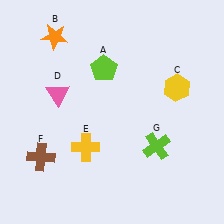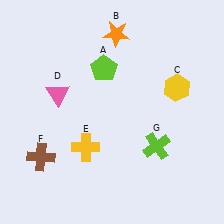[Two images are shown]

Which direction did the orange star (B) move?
The orange star (B) moved right.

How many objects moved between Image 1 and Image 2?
1 object moved between the two images.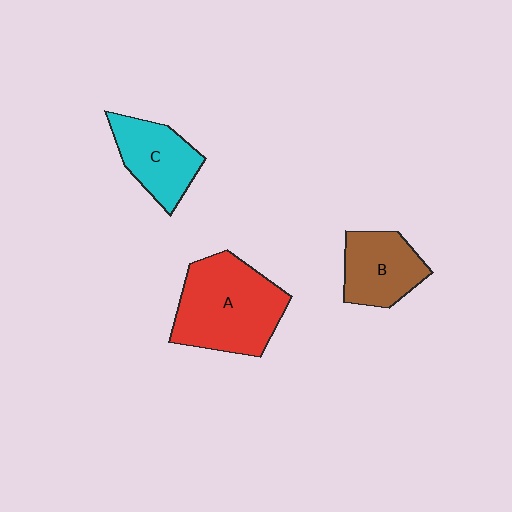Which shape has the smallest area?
Shape B (brown).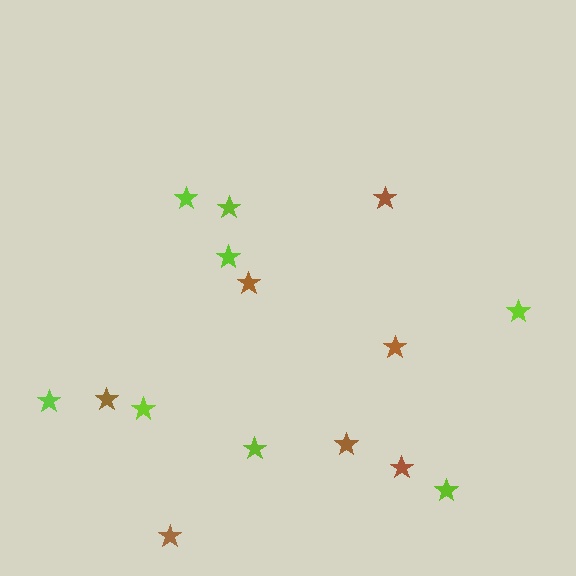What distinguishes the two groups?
There are 2 groups: one group of brown stars (7) and one group of lime stars (8).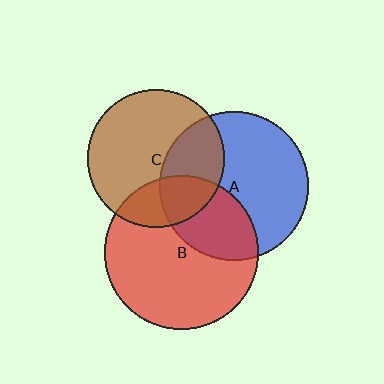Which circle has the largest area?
Circle B (red).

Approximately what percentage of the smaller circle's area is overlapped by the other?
Approximately 25%.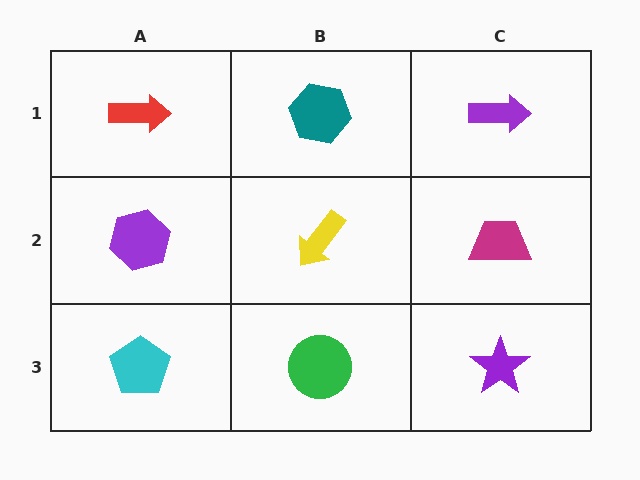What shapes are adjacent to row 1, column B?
A yellow arrow (row 2, column B), a red arrow (row 1, column A), a purple arrow (row 1, column C).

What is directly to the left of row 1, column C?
A teal hexagon.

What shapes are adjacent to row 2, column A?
A red arrow (row 1, column A), a cyan pentagon (row 3, column A), a yellow arrow (row 2, column B).